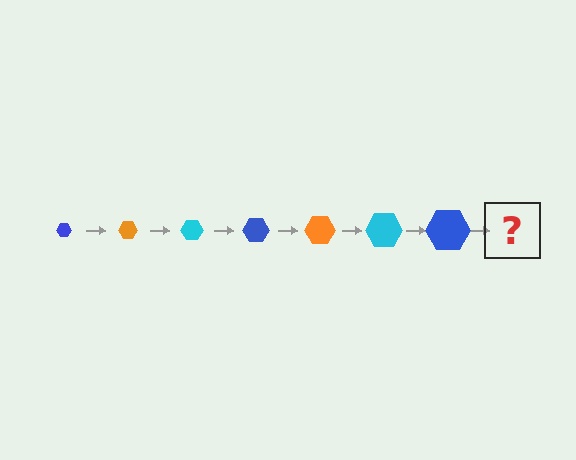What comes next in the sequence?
The next element should be an orange hexagon, larger than the previous one.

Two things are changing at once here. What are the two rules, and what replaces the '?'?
The two rules are that the hexagon grows larger each step and the color cycles through blue, orange, and cyan. The '?' should be an orange hexagon, larger than the previous one.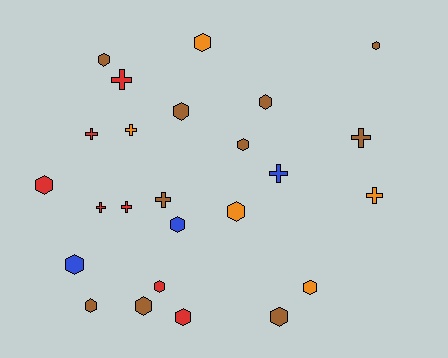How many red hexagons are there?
There are 3 red hexagons.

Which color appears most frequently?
Brown, with 10 objects.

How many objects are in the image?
There are 25 objects.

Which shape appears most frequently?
Hexagon, with 16 objects.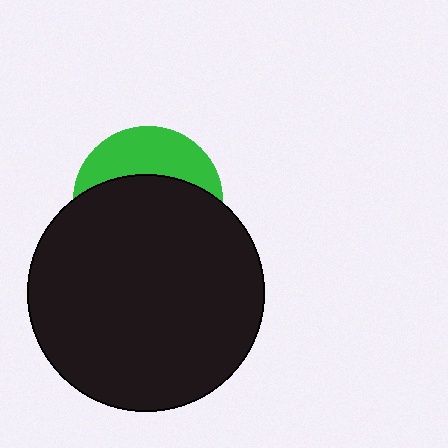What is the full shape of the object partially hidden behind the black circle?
The partially hidden object is a green circle.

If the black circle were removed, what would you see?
You would see the complete green circle.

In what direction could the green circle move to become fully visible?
The green circle could move up. That would shift it out from behind the black circle entirely.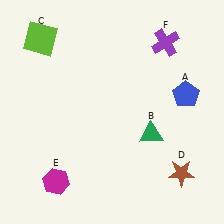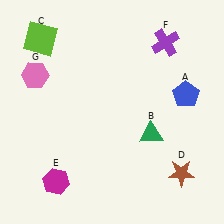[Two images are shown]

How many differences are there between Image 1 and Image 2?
There is 1 difference between the two images.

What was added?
A pink hexagon (G) was added in Image 2.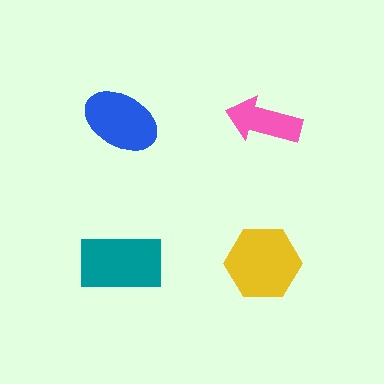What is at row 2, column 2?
A yellow hexagon.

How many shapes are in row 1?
2 shapes.